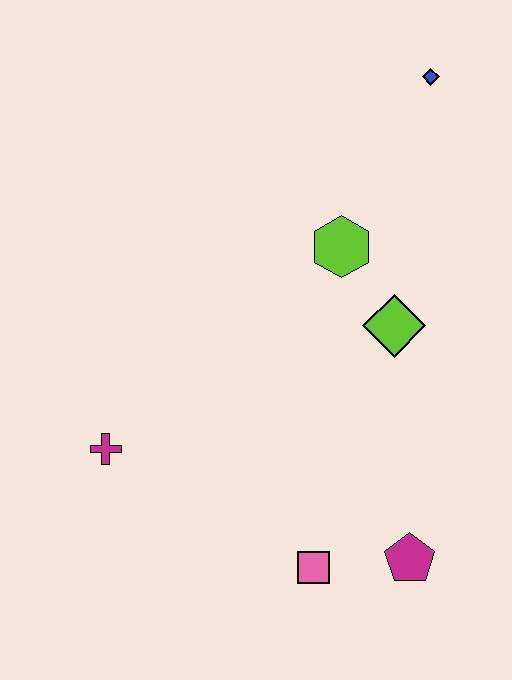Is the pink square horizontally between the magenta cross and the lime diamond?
Yes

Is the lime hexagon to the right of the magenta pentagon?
No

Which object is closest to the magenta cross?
The pink square is closest to the magenta cross.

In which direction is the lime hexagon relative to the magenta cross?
The lime hexagon is to the right of the magenta cross.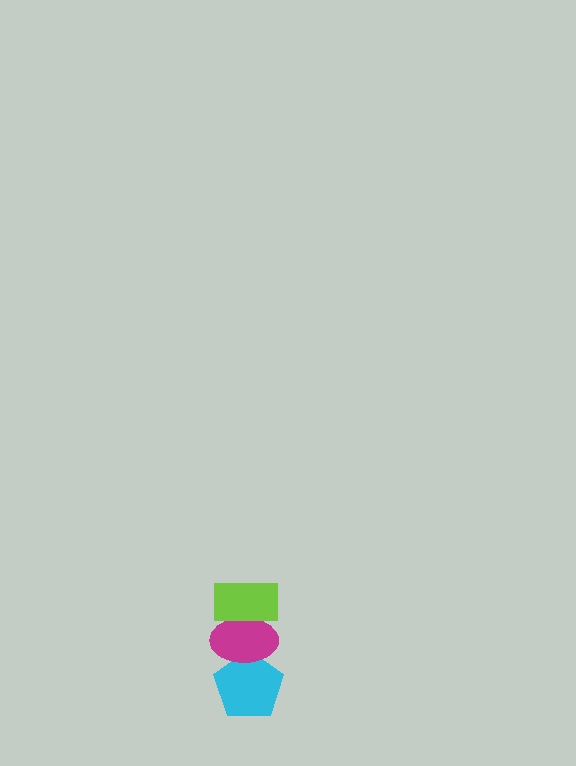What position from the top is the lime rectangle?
The lime rectangle is 1st from the top.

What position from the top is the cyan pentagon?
The cyan pentagon is 3rd from the top.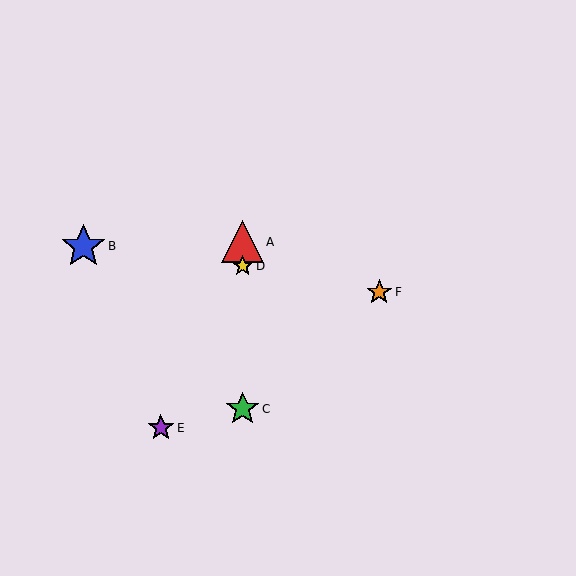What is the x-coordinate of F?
Object F is at x≈379.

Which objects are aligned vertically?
Objects A, C, D are aligned vertically.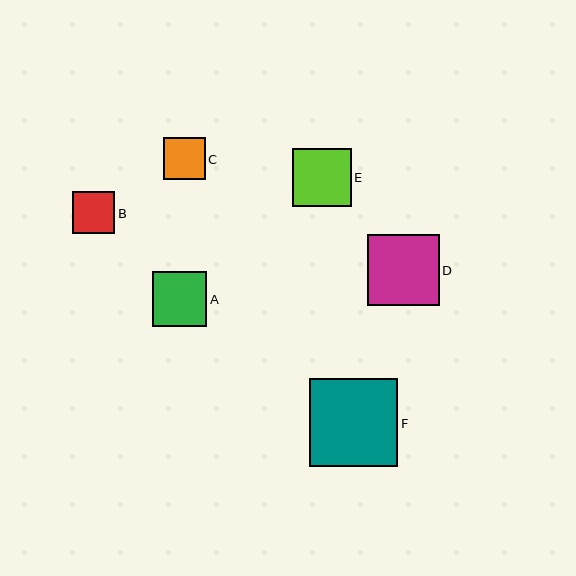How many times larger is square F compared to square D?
Square F is approximately 1.2 times the size of square D.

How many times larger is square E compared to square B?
Square E is approximately 1.4 times the size of square B.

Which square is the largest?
Square F is the largest with a size of approximately 88 pixels.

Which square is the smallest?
Square C is the smallest with a size of approximately 42 pixels.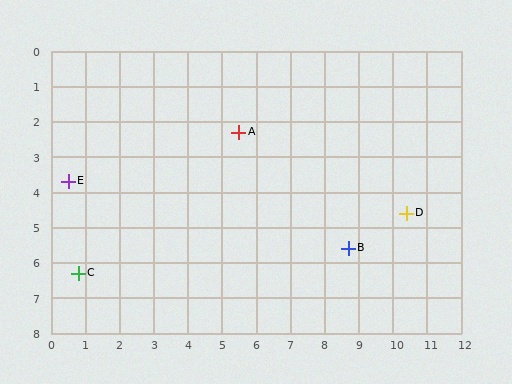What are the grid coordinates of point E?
Point E is at approximately (0.5, 3.7).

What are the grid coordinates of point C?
Point C is at approximately (0.8, 6.3).